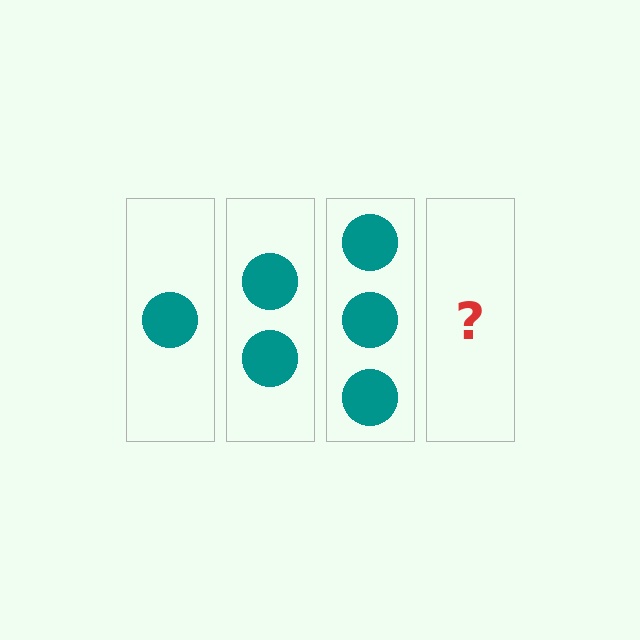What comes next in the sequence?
The next element should be 4 circles.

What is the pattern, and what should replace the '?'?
The pattern is that each step adds one more circle. The '?' should be 4 circles.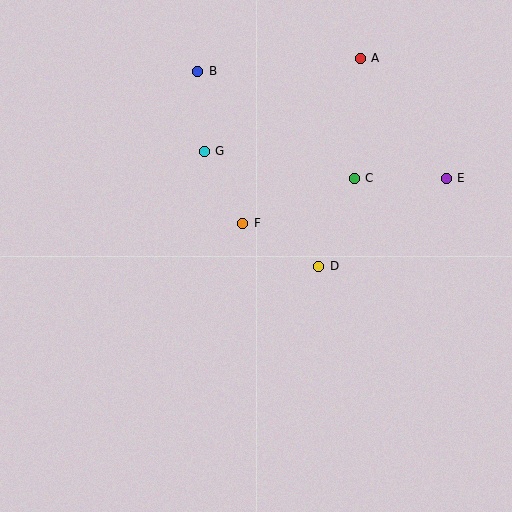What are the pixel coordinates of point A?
Point A is at (360, 58).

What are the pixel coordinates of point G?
Point G is at (204, 151).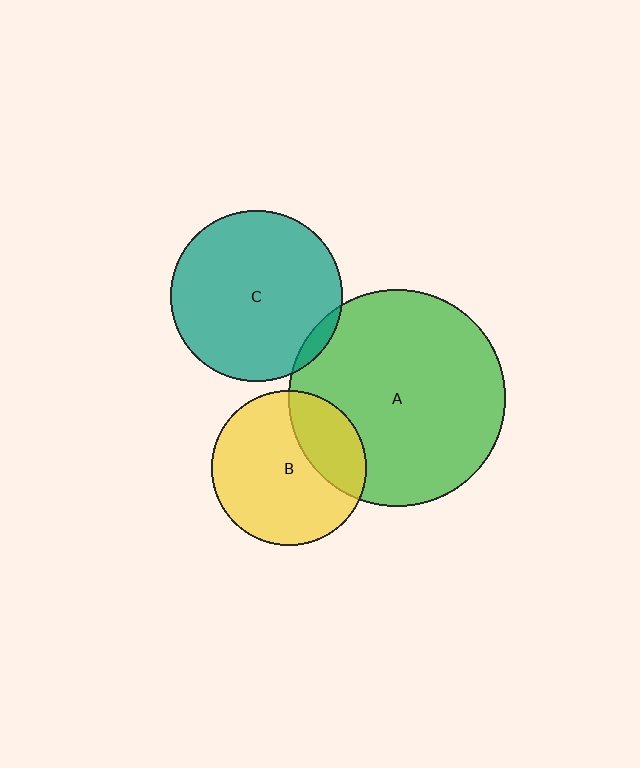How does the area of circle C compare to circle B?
Approximately 1.2 times.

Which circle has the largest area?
Circle A (green).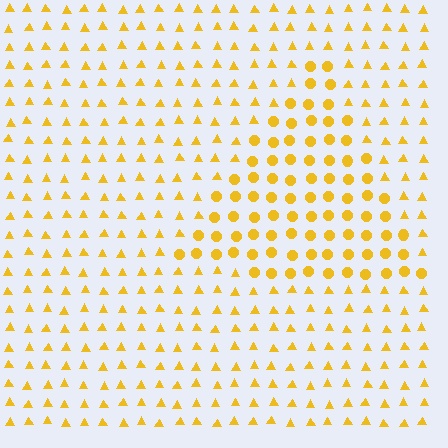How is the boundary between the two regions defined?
The boundary is defined by a change in element shape: circles inside vs. triangles outside. All elements share the same color and spacing.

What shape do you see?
I see a triangle.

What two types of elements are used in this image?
The image uses circles inside the triangle region and triangles outside it.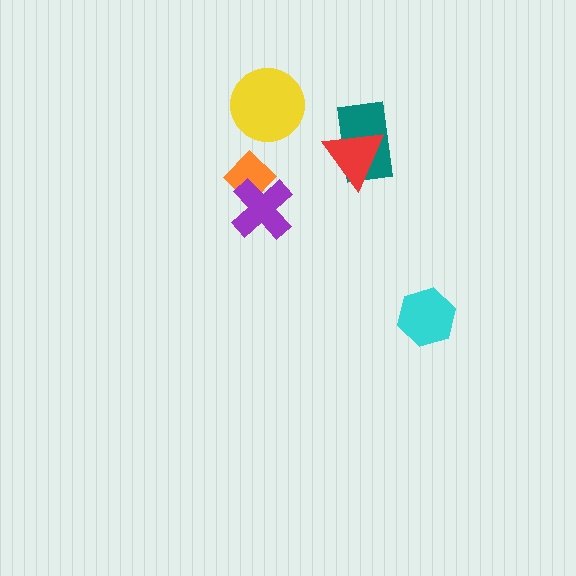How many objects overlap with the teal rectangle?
1 object overlaps with the teal rectangle.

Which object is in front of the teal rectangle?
The red triangle is in front of the teal rectangle.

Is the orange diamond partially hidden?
Yes, it is partially covered by another shape.